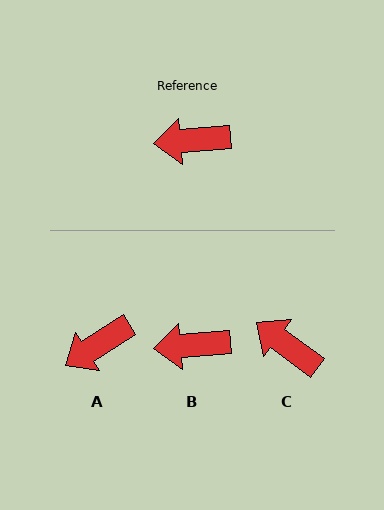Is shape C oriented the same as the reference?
No, it is off by about 42 degrees.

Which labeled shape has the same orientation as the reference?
B.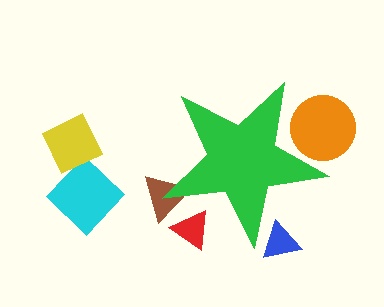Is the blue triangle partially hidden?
Yes, the blue triangle is partially hidden behind the green star.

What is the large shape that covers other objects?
A green star.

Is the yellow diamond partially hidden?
No, the yellow diamond is fully visible.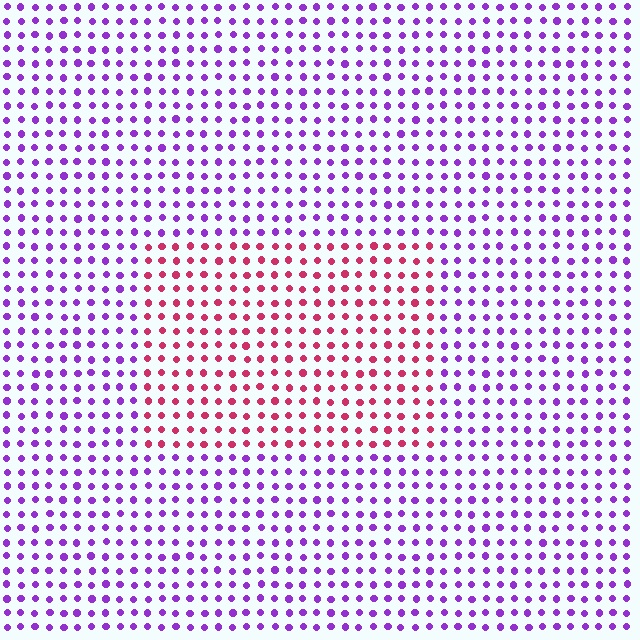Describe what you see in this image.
The image is filled with small purple elements in a uniform arrangement. A rectangle-shaped region is visible where the elements are tinted to a slightly different hue, forming a subtle color boundary.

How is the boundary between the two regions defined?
The boundary is defined purely by a slight shift in hue (about 61 degrees). Spacing, size, and orientation are identical on both sides.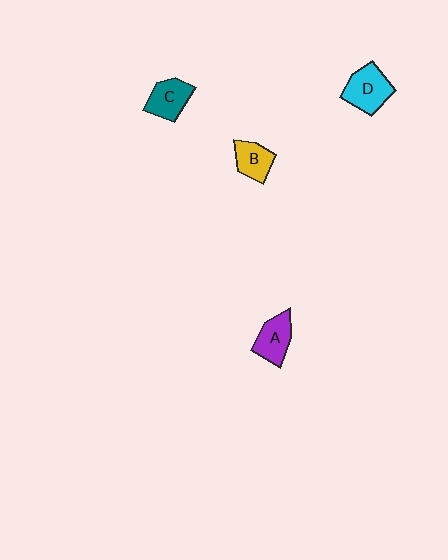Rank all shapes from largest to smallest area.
From largest to smallest: D (cyan), C (teal), A (purple), B (yellow).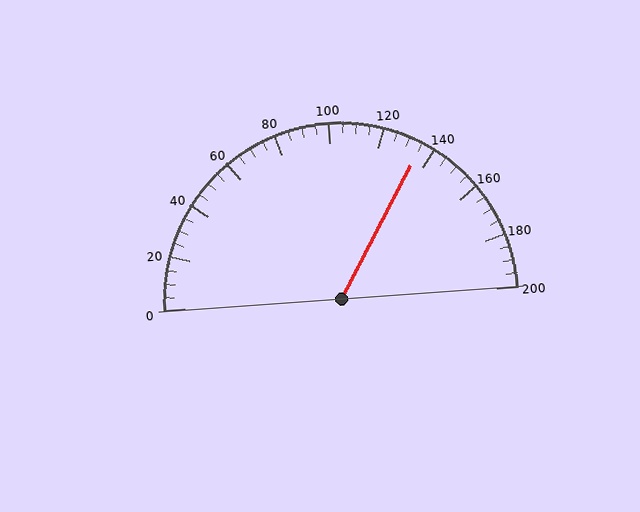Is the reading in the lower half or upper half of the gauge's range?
The reading is in the upper half of the range (0 to 200).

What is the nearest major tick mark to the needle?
The nearest major tick mark is 140.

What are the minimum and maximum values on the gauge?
The gauge ranges from 0 to 200.